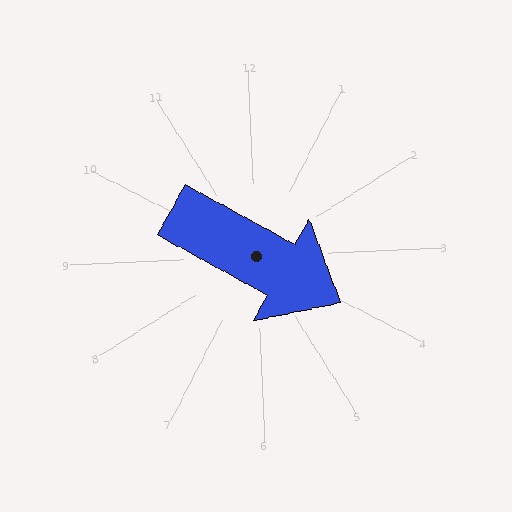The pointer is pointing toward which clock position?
Roughly 4 o'clock.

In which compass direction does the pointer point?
Southeast.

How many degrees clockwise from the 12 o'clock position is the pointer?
Approximately 121 degrees.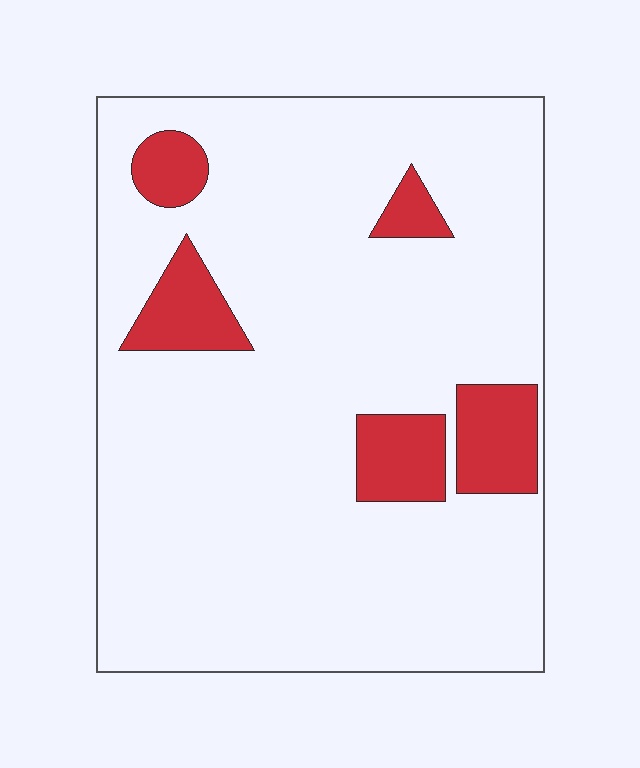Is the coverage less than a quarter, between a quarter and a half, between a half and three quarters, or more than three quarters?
Less than a quarter.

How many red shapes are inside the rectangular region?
5.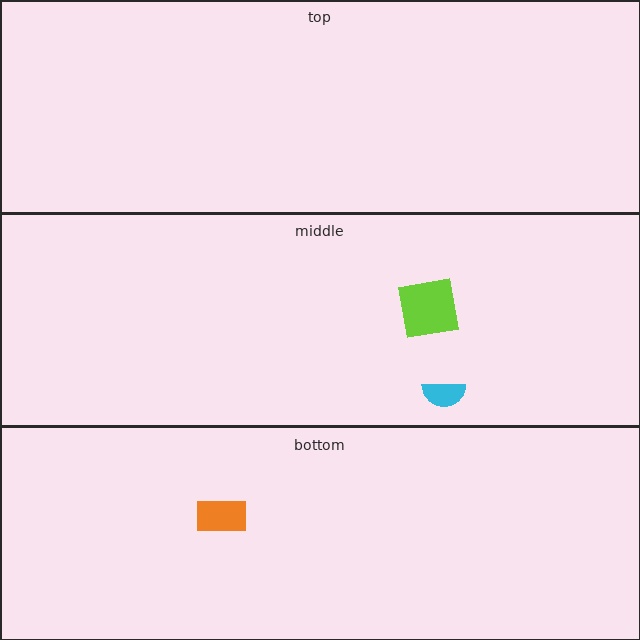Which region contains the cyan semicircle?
The middle region.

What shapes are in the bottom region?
The orange rectangle.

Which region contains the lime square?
The middle region.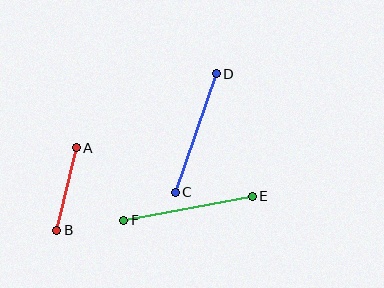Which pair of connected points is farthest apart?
Points E and F are farthest apart.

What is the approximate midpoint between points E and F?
The midpoint is at approximately (188, 208) pixels.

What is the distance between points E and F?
The distance is approximately 131 pixels.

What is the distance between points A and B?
The distance is approximately 85 pixels.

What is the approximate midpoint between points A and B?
The midpoint is at approximately (66, 189) pixels.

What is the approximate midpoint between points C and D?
The midpoint is at approximately (196, 133) pixels.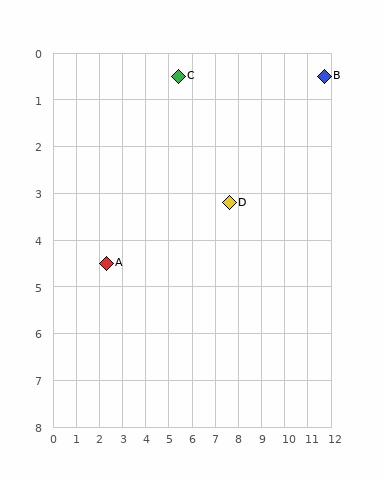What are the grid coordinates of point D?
Point D is at approximately (7.6, 3.2).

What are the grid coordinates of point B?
Point B is at approximately (11.7, 0.5).